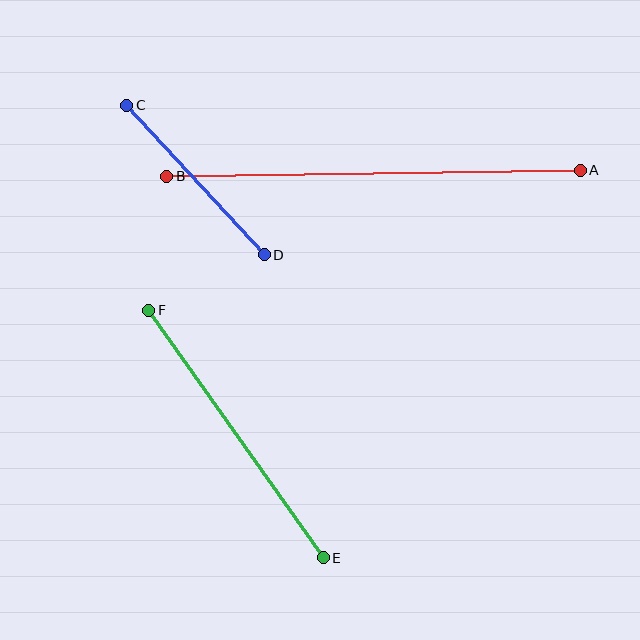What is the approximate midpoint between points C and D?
The midpoint is at approximately (195, 180) pixels.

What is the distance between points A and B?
The distance is approximately 414 pixels.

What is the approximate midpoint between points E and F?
The midpoint is at approximately (236, 434) pixels.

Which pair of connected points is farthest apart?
Points A and B are farthest apart.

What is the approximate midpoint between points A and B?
The midpoint is at approximately (373, 173) pixels.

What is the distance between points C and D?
The distance is approximately 203 pixels.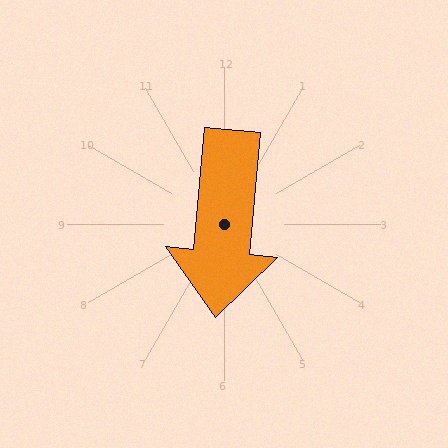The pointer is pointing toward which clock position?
Roughly 6 o'clock.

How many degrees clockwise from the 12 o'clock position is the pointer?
Approximately 185 degrees.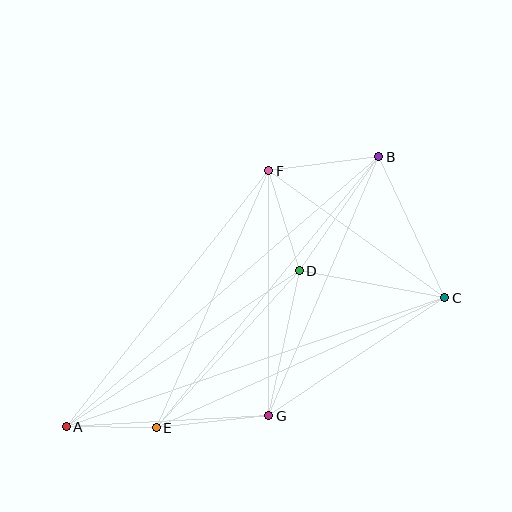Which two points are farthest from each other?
Points A and B are farthest from each other.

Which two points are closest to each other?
Points A and E are closest to each other.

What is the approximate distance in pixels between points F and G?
The distance between F and G is approximately 245 pixels.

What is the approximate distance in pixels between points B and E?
The distance between B and E is approximately 350 pixels.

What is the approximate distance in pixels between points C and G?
The distance between C and G is approximately 212 pixels.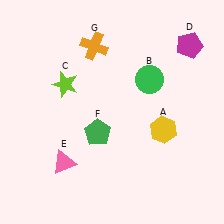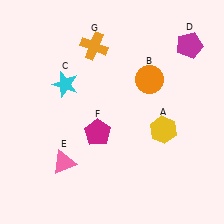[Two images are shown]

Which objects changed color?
B changed from green to orange. C changed from lime to cyan. F changed from green to magenta.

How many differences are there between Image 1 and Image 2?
There are 3 differences between the two images.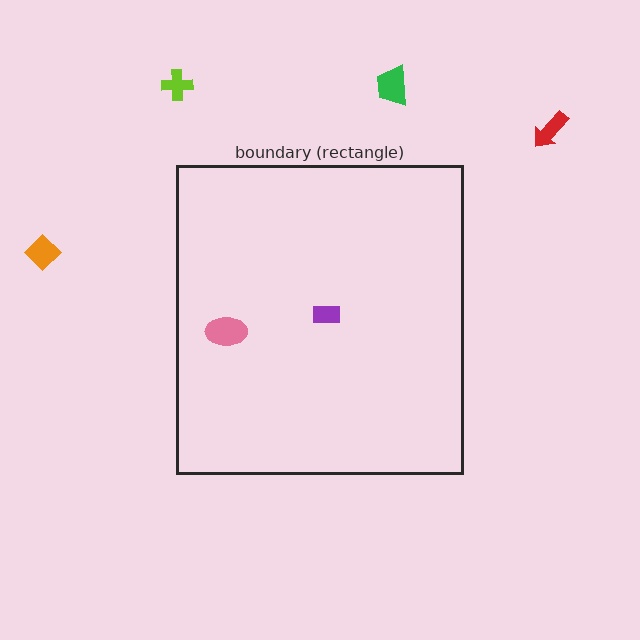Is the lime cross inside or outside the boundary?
Outside.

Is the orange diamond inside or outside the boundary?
Outside.